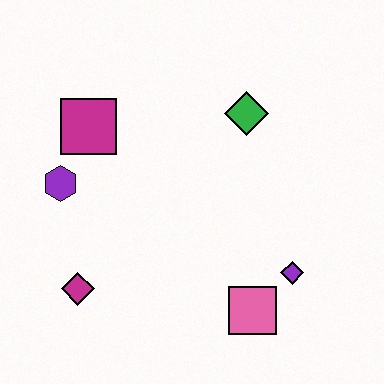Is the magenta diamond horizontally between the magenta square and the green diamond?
No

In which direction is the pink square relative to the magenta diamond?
The pink square is to the right of the magenta diamond.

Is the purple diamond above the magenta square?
No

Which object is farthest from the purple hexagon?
The purple diamond is farthest from the purple hexagon.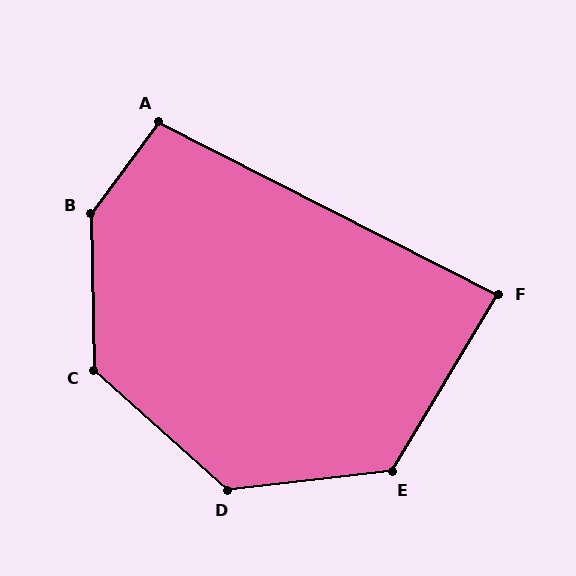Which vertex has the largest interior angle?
B, at approximately 143 degrees.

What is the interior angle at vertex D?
Approximately 132 degrees (obtuse).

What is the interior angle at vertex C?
Approximately 133 degrees (obtuse).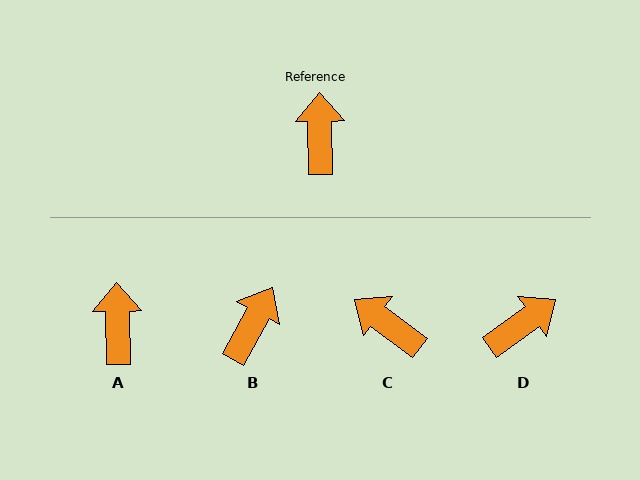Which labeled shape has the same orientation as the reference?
A.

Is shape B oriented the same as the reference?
No, it is off by about 30 degrees.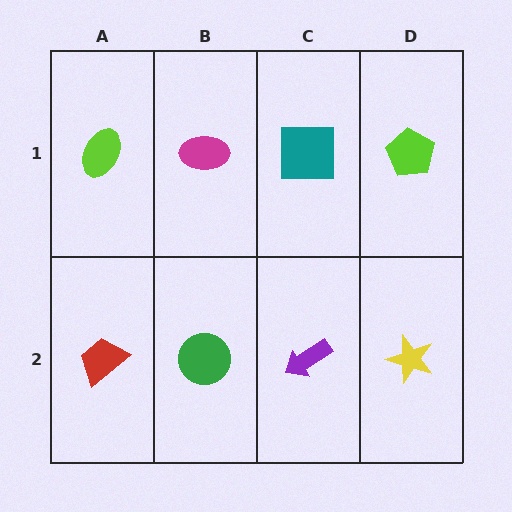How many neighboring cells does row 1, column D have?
2.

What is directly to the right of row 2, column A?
A green circle.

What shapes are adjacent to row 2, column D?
A lime pentagon (row 1, column D), a purple arrow (row 2, column C).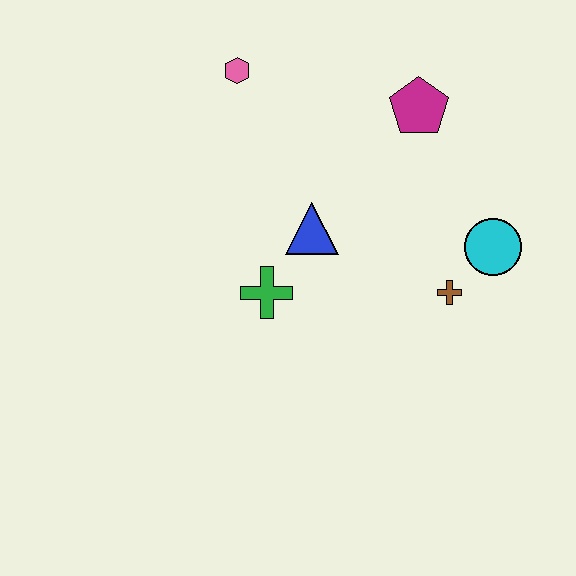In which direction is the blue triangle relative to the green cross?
The blue triangle is above the green cross.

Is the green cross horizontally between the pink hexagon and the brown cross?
Yes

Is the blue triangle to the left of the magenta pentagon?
Yes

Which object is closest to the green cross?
The blue triangle is closest to the green cross.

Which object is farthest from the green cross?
The magenta pentagon is farthest from the green cross.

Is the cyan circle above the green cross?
Yes